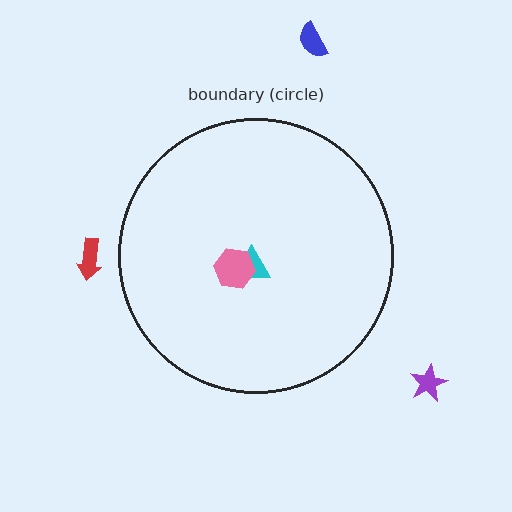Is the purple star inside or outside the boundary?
Outside.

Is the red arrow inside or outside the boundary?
Outside.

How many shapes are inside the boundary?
2 inside, 3 outside.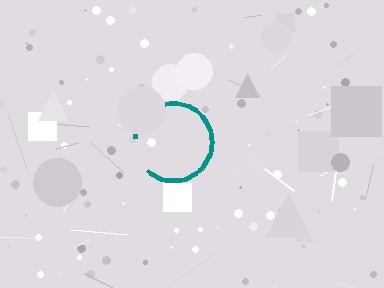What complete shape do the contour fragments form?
The contour fragments form a circle.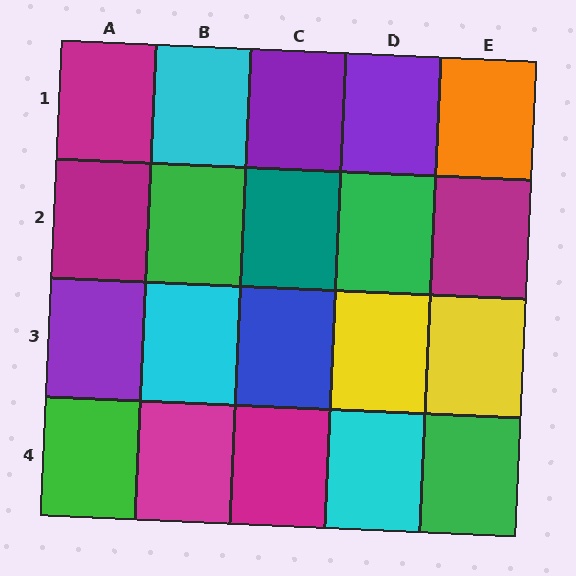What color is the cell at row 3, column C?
Blue.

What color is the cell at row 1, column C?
Purple.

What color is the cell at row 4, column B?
Magenta.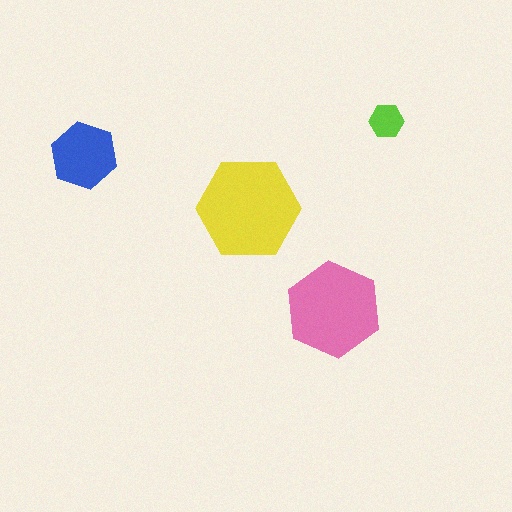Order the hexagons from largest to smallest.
the yellow one, the pink one, the blue one, the lime one.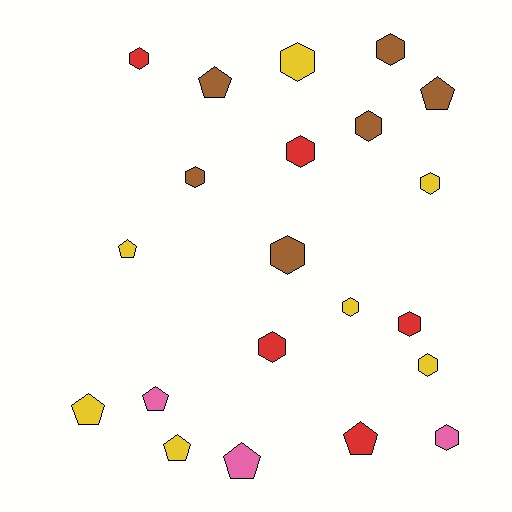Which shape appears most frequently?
Hexagon, with 13 objects.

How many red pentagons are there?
There is 1 red pentagon.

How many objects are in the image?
There are 21 objects.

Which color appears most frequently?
Yellow, with 7 objects.